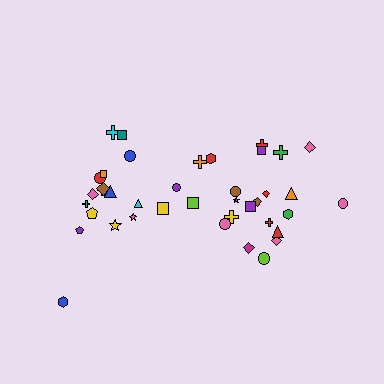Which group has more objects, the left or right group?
The right group.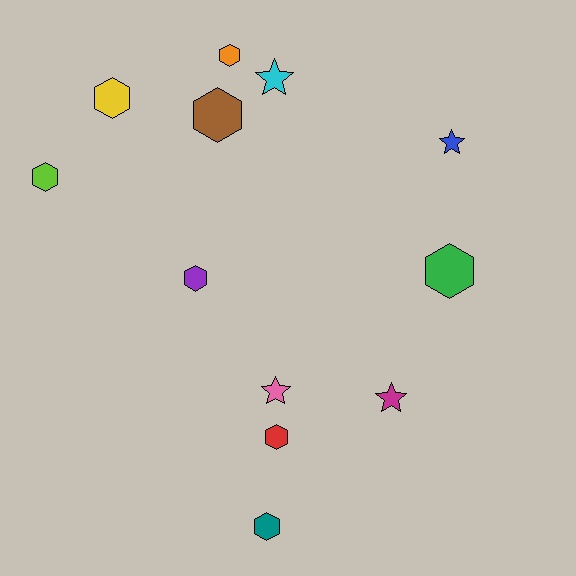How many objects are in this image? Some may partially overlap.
There are 12 objects.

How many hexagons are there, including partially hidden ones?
There are 8 hexagons.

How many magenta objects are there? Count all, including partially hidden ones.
There is 1 magenta object.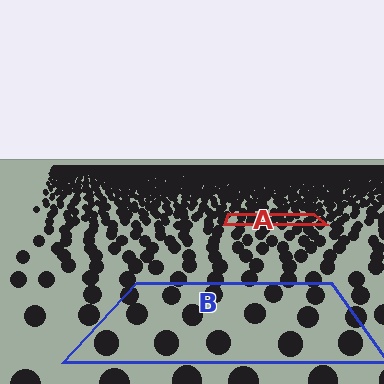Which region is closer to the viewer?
Region B is closer. The texture elements there are larger and more spread out.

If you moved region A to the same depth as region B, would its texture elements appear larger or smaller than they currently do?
They would appear larger. At a closer depth, the same texture elements are projected at a bigger on-screen size.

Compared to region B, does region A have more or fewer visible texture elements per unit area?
Region A has more texture elements per unit area — they are packed more densely because it is farther away.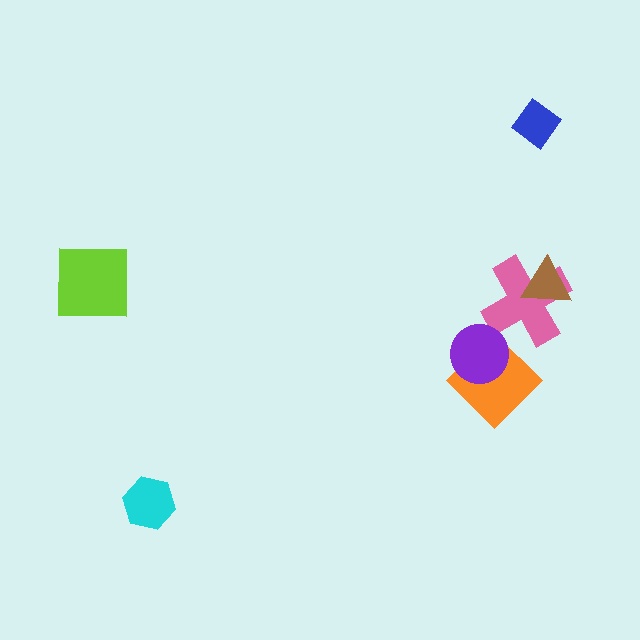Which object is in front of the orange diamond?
The purple circle is in front of the orange diamond.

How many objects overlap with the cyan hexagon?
0 objects overlap with the cyan hexagon.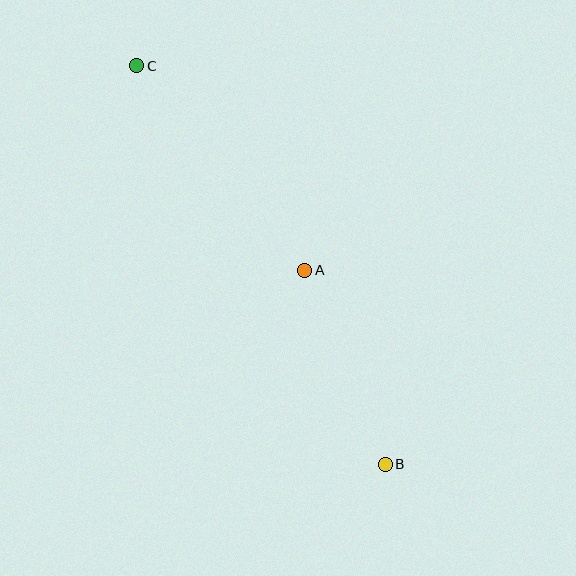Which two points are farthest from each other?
Points B and C are farthest from each other.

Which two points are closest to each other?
Points A and B are closest to each other.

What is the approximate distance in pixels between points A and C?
The distance between A and C is approximately 265 pixels.